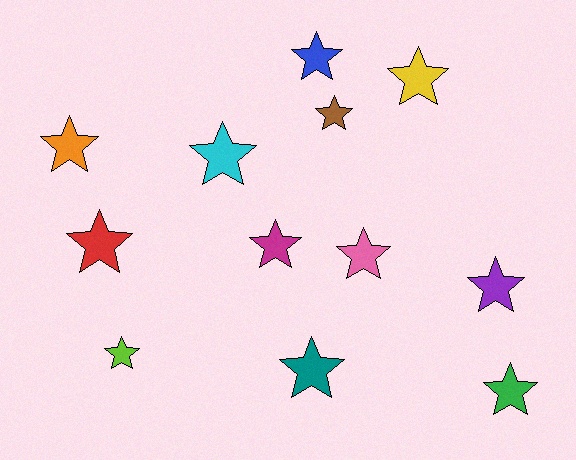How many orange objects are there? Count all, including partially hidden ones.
There is 1 orange object.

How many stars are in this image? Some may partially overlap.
There are 12 stars.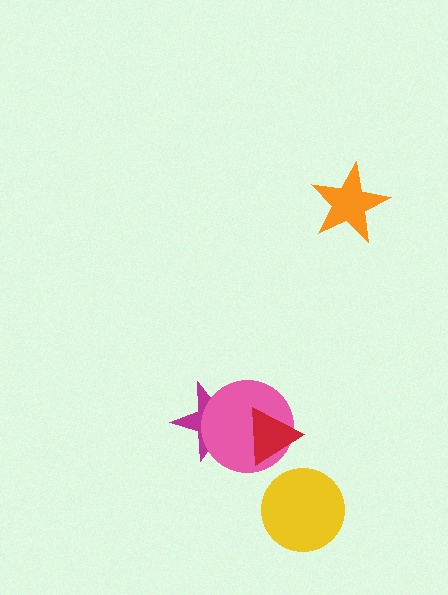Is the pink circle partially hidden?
Yes, it is partially covered by another shape.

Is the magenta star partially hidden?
Yes, it is partially covered by another shape.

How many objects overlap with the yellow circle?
0 objects overlap with the yellow circle.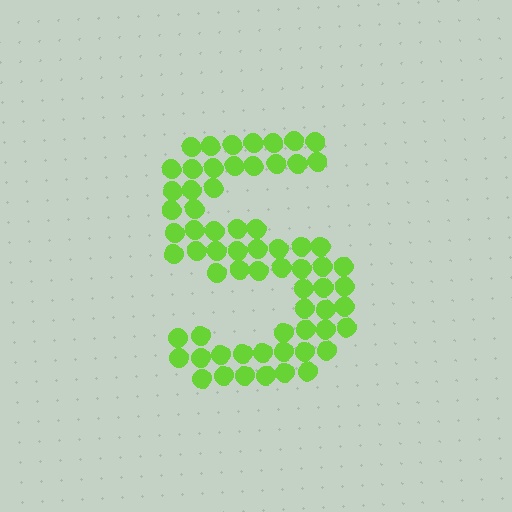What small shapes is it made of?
It is made of small circles.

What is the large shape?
The large shape is the letter S.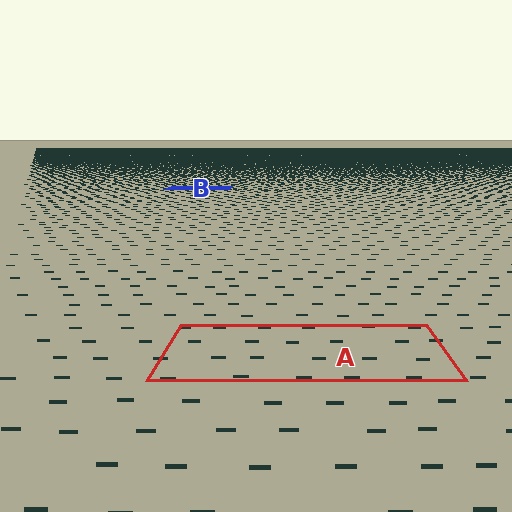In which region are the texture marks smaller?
The texture marks are smaller in region B, because it is farther away.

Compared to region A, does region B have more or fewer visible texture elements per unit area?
Region B has more texture elements per unit area — they are packed more densely because it is farther away.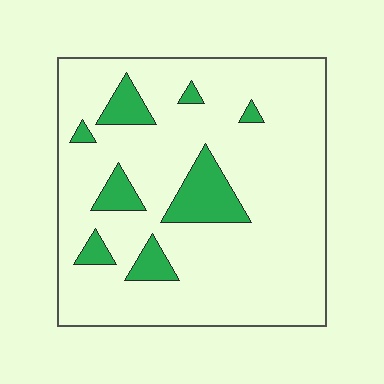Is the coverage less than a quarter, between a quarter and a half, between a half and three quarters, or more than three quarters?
Less than a quarter.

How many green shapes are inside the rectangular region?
8.